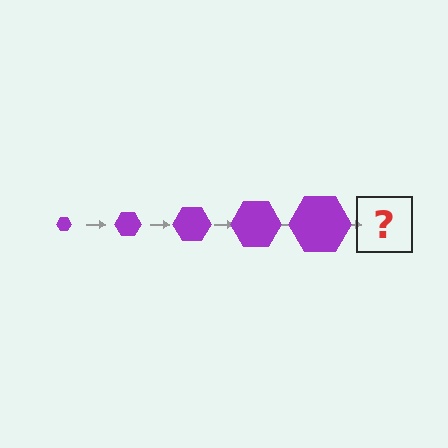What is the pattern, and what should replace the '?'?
The pattern is that the hexagon gets progressively larger each step. The '?' should be a purple hexagon, larger than the previous one.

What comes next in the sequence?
The next element should be a purple hexagon, larger than the previous one.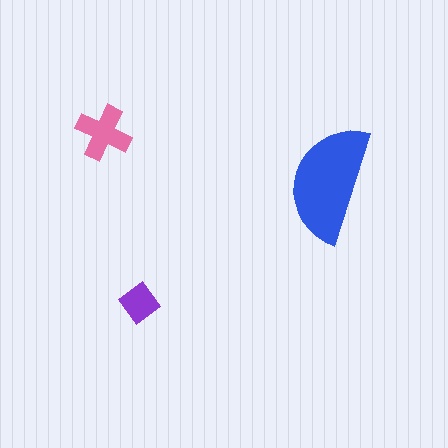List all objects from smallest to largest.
The purple diamond, the pink cross, the blue semicircle.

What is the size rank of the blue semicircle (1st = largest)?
1st.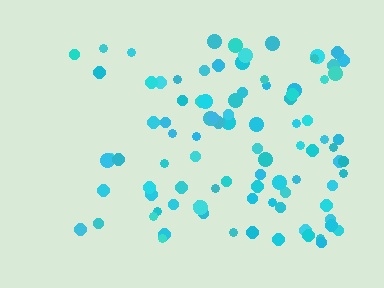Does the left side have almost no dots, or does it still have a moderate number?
Still a moderate number, just noticeably fewer than the right.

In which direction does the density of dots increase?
From left to right, with the right side densest.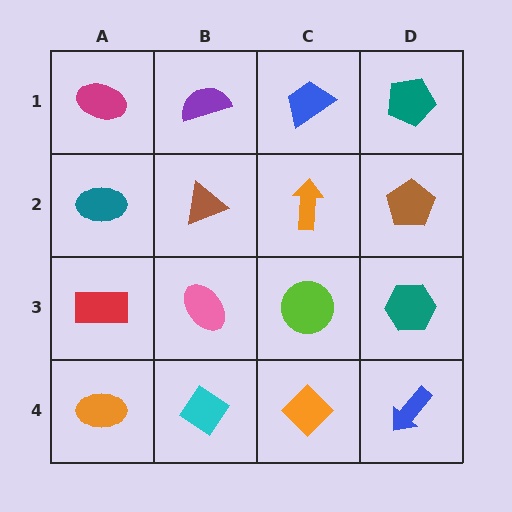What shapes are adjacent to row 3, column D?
A brown pentagon (row 2, column D), a blue arrow (row 4, column D), a lime circle (row 3, column C).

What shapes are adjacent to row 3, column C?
An orange arrow (row 2, column C), an orange diamond (row 4, column C), a pink ellipse (row 3, column B), a teal hexagon (row 3, column D).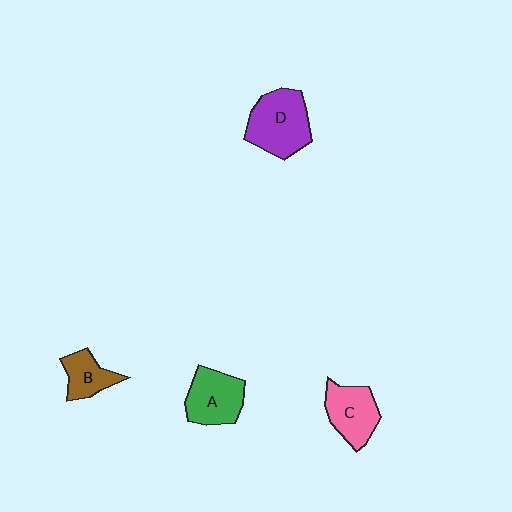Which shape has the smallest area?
Shape B (brown).